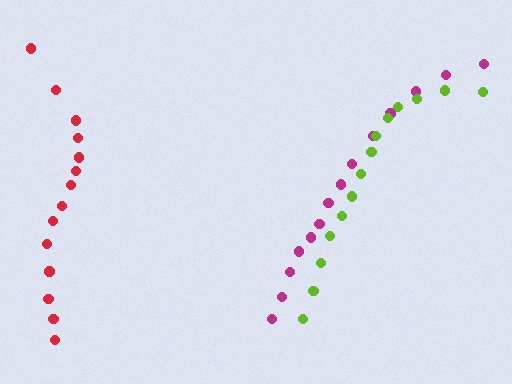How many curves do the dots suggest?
There are 3 distinct paths.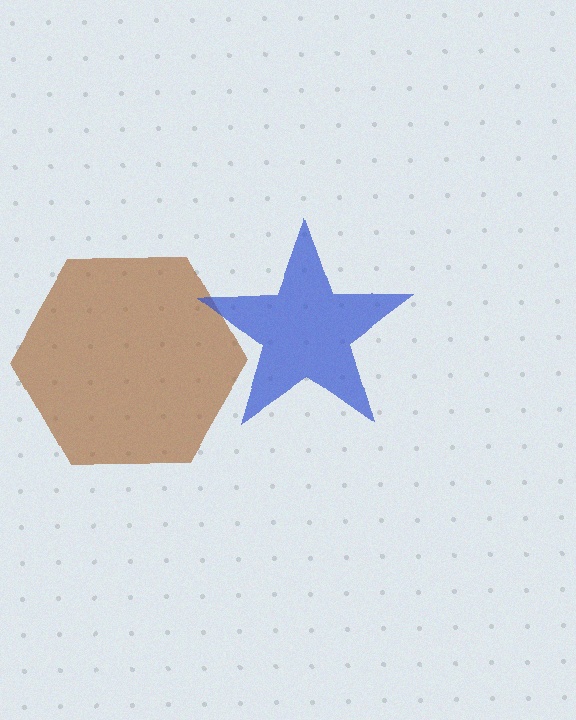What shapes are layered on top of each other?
The layered shapes are: a brown hexagon, a blue star.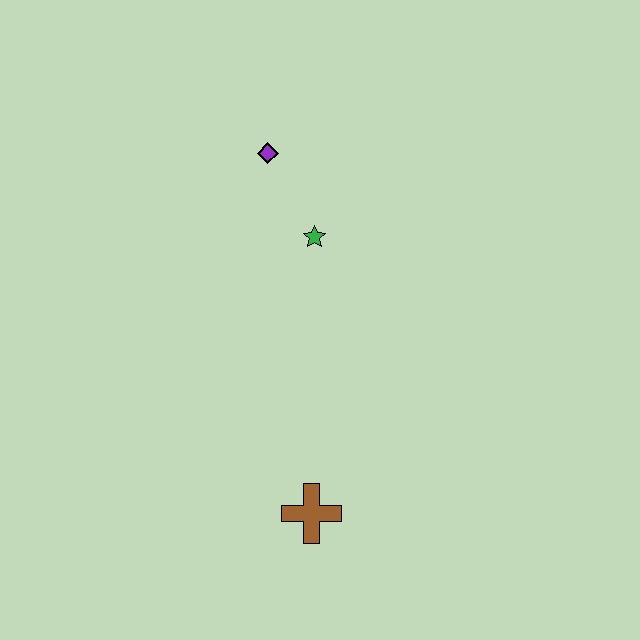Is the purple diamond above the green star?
Yes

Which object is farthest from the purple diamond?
The brown cross is farthest from the purple diamond.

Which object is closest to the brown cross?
The green star is closest to the brown cross.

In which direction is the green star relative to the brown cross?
The green star is above the brown cross.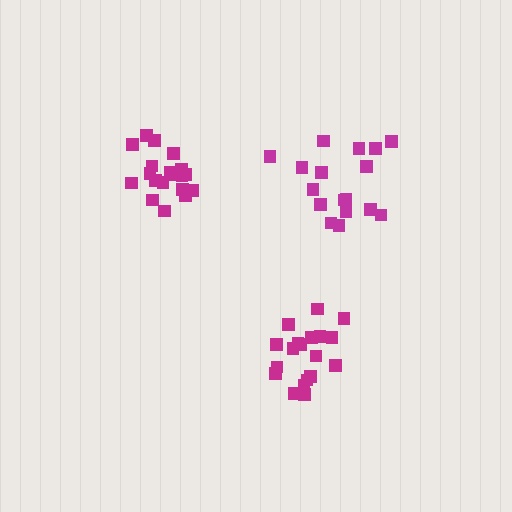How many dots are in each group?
Group 1: 19 dots, Group 2: 19 dots, Group 3: 17 dots (55 total).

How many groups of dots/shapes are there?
There are 3 groups.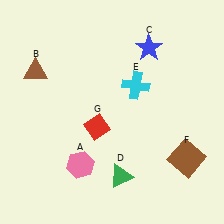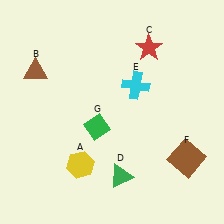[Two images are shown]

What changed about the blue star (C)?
In Image 1, C is blue. In Image 2, it changed to red.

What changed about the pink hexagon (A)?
In Image 1, A is pink. In Image 2, it changed to yellow.